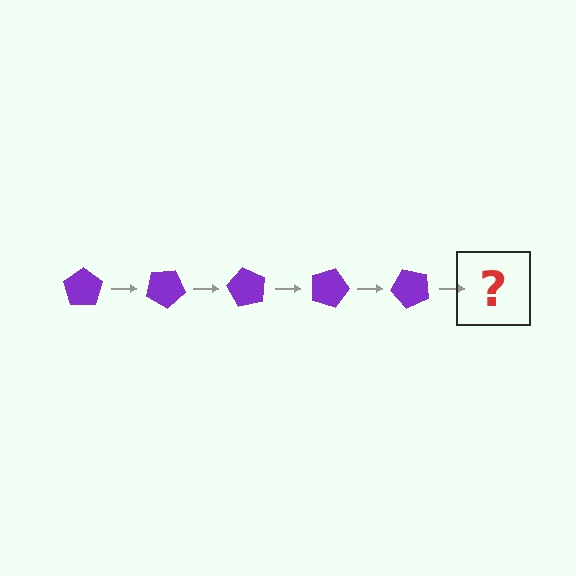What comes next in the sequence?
The next element should be a purple pentagon rotated 150 degrees.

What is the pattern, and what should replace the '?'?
The pattern is that the pentagon rotates 30 degrees each step. The '?' should be a purple pentagon rotated 150 degrees.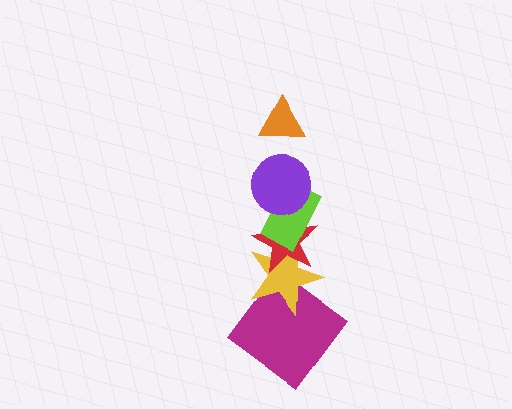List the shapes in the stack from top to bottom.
From top to bottom: the orange triangle, the purple circle, the lime rectangle, the red star, the yellow star, the magenta diamond.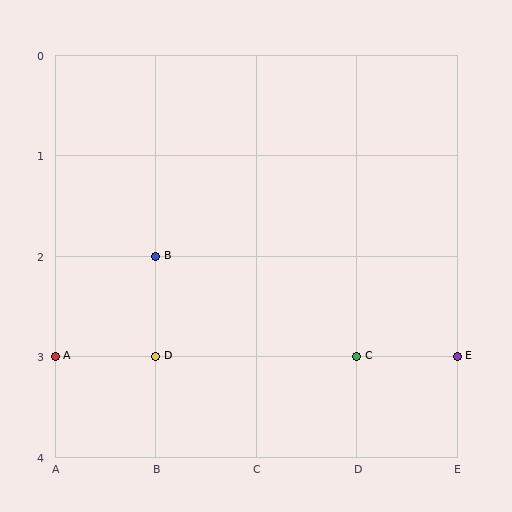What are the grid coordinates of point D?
Point D is at grid coordinates (B, 3).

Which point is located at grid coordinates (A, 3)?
Point A is at (A, 3).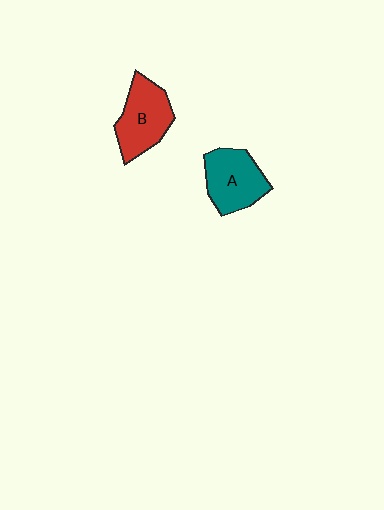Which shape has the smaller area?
Shape A (teal).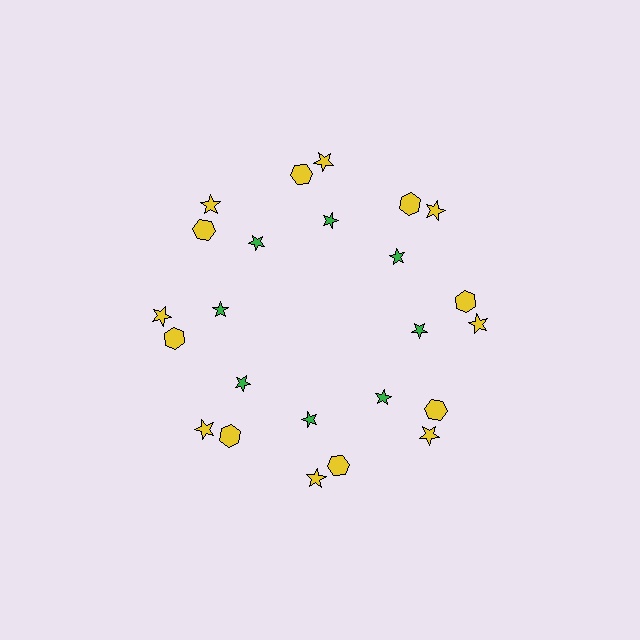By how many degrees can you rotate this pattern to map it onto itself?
The pattern maps onto itself every 45 degrees of rotation.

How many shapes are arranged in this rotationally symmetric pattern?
There are 24 shapes, arranged in 8 groups of 3.